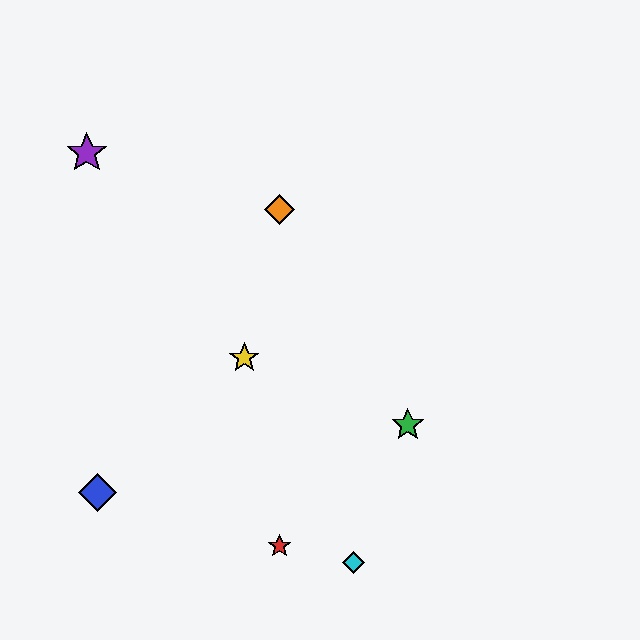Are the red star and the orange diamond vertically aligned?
Yes, both are at x≈279.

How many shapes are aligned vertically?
2 shapes (the red star, the orange diamond) are aligned vertically.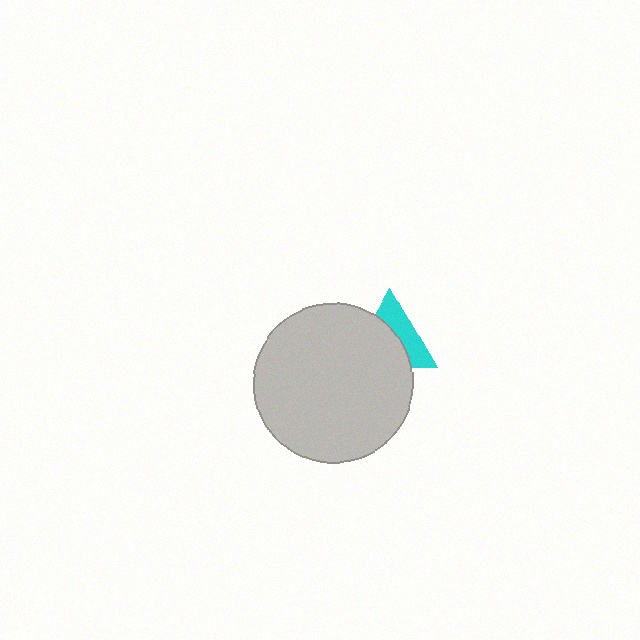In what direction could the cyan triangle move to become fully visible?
The cyan triangle could move toward the upper-right. That would shift it out from behind the light gray circle entirely.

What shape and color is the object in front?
The object in front is a light gray circle.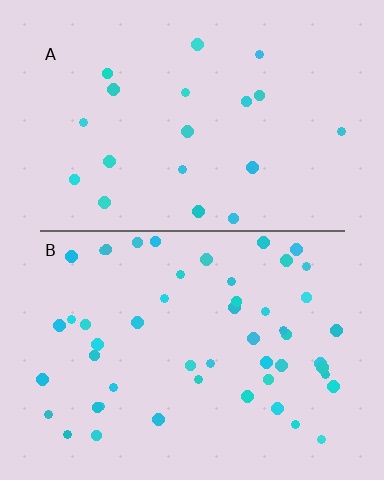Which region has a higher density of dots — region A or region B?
B (the bottom).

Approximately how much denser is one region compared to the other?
Approximately 2.6× — region B over region A.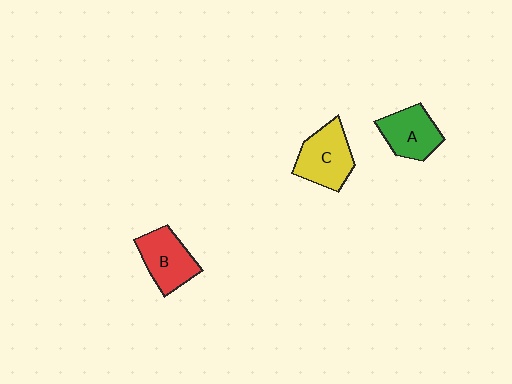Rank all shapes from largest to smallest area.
From largest to smallest: C (yellow), B (red), A (green).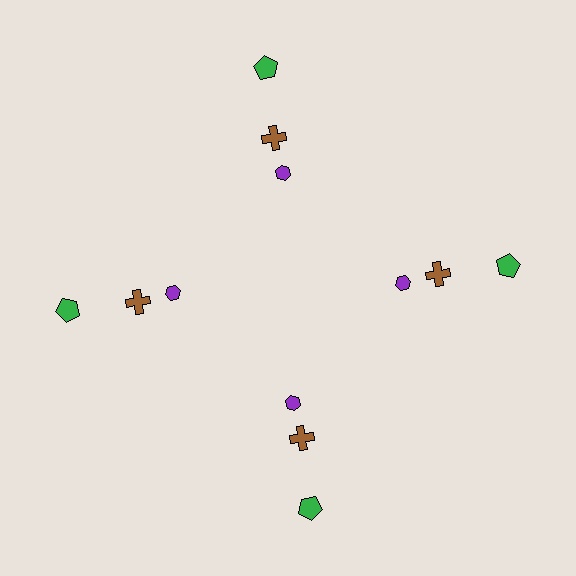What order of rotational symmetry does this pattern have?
This pattern has 4-fold rotational symmetry.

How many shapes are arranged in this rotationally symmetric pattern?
There are 12 shapes, arranged in 4 groups of 3.